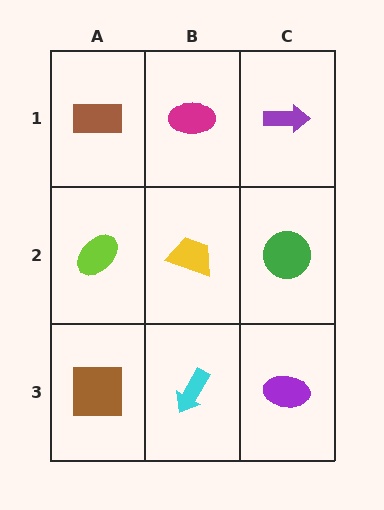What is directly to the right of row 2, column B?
A green circle.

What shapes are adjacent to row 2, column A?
A brown rectangle (row 1, column A), a brown square (row 3, column A), a yellow trapezoid (row 2, column B).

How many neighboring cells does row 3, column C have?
2.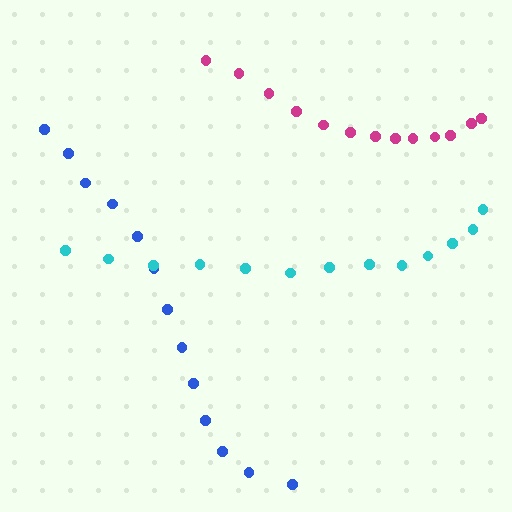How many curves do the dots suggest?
There are 3 distinct paths.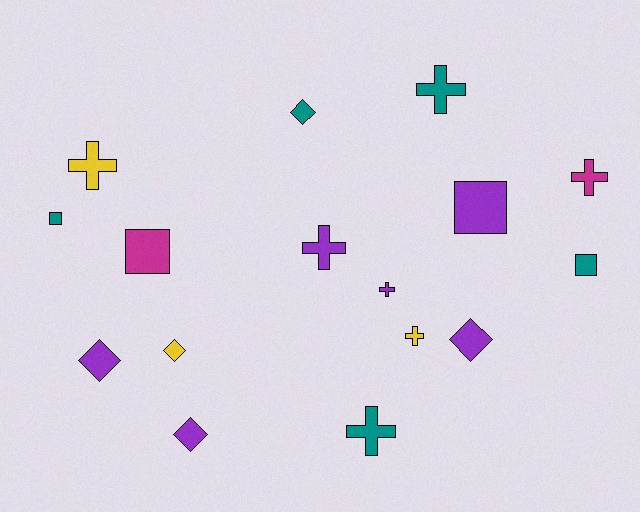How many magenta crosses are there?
There is 1 magenta cross.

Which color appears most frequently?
Purple, with 6 objects.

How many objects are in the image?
There are 16 objects.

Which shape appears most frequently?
Cross, with 7 objects.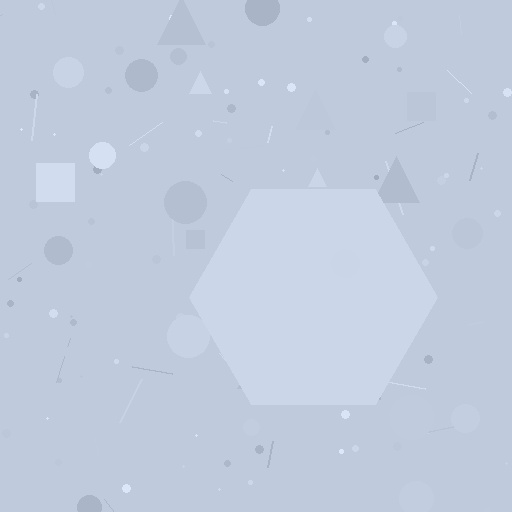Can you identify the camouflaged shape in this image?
The camouflaged shape is a hexagon.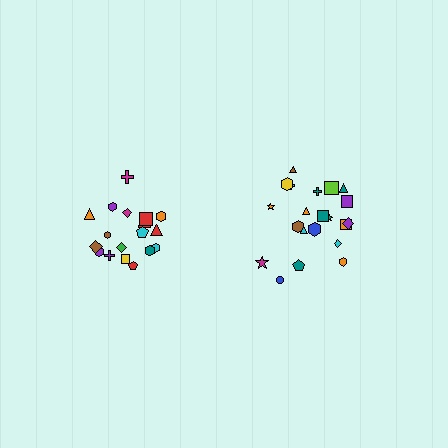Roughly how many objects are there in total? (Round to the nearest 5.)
Roughly 40 objects in total.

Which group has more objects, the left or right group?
The right group.